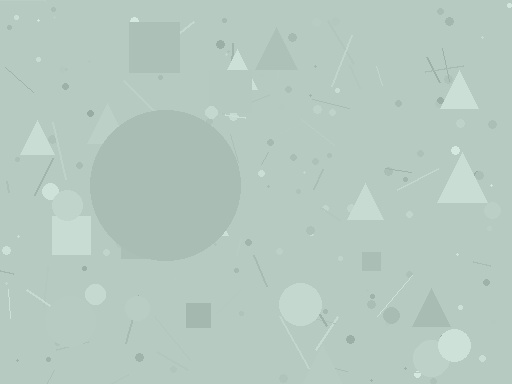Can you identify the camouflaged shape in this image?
The camouflaged shape is a circle.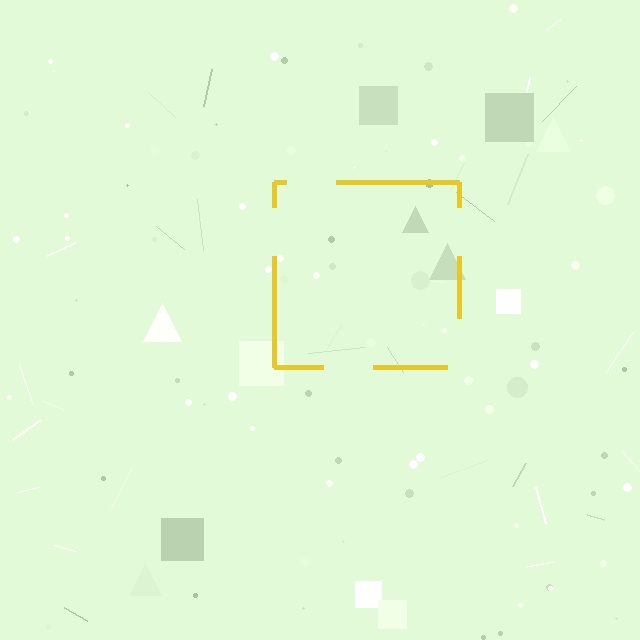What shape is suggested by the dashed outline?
The dashed outline suggests a square.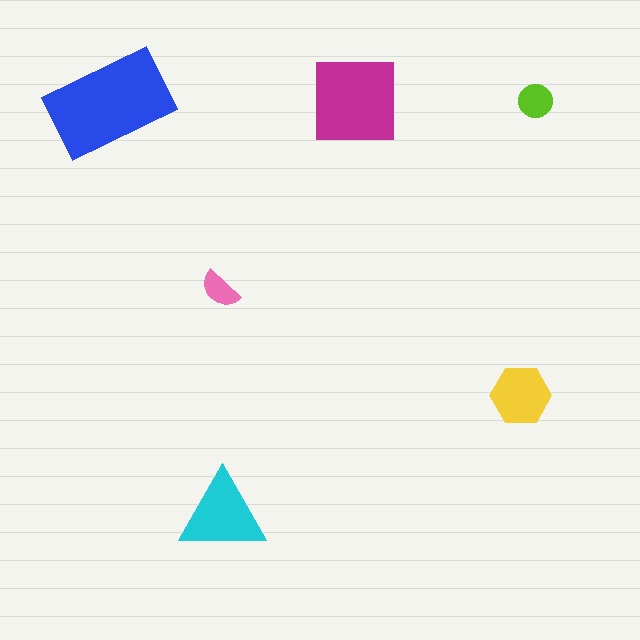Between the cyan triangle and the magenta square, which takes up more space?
The magenta square.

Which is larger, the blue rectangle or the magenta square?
The blue rectangle.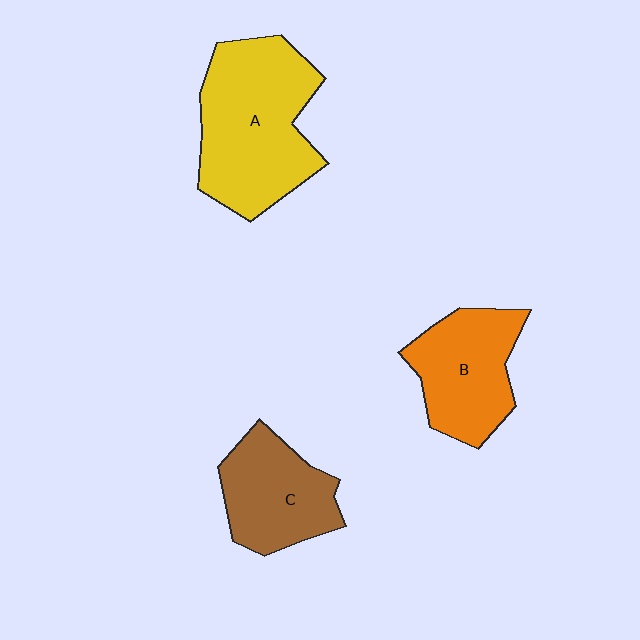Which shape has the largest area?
Shape A (yellow).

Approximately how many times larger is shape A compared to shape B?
Approximately 1.5 times.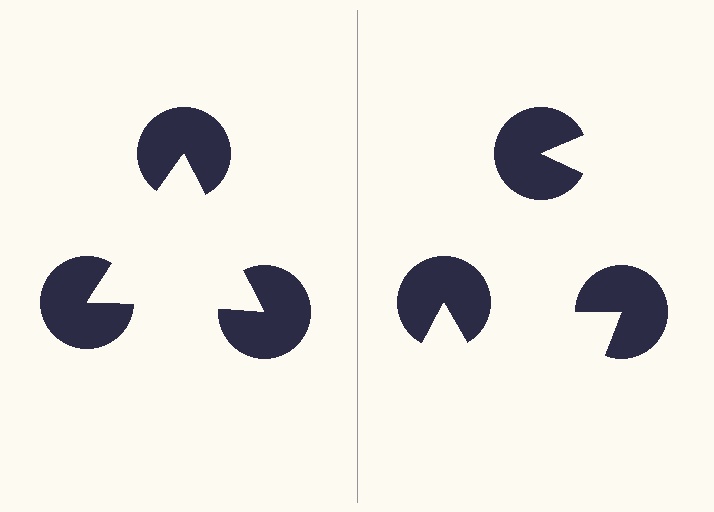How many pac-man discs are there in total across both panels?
6 — 3 on each side.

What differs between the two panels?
The pac-man discs are positioned identically on both sides; only the wedge orientations differ. On the left they align to a triangle; on the right they are misaligned.